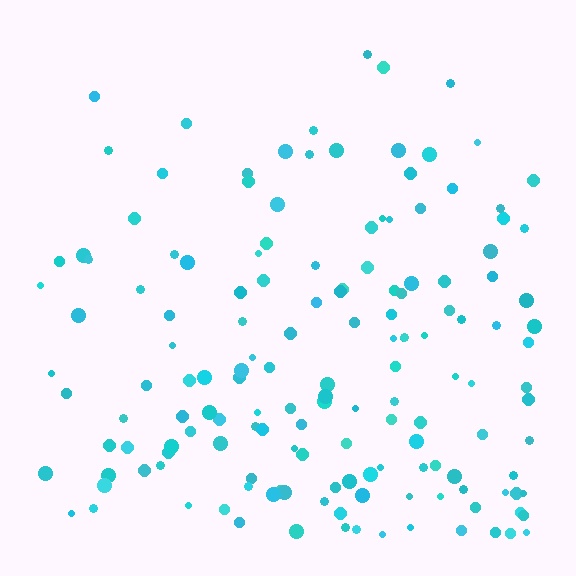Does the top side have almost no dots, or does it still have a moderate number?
Still a moderate number, just noticeably fewer than the bottom.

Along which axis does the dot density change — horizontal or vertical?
Vertical.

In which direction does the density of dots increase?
From top to bottom, with the bottom side densest.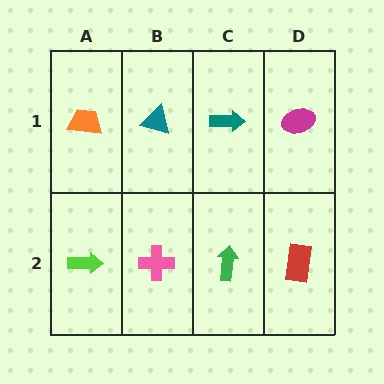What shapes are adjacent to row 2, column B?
A teal triangle (row 1, column B), a lime arrow (row 2, column A), a green arrow (row 2, column C).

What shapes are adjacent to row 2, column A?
An orange trapezoid (row 1, column A), a pink cross (row 2, column B).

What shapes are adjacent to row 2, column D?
A magenta ellipse (row 1, column D), a green arrow (row 2, column C).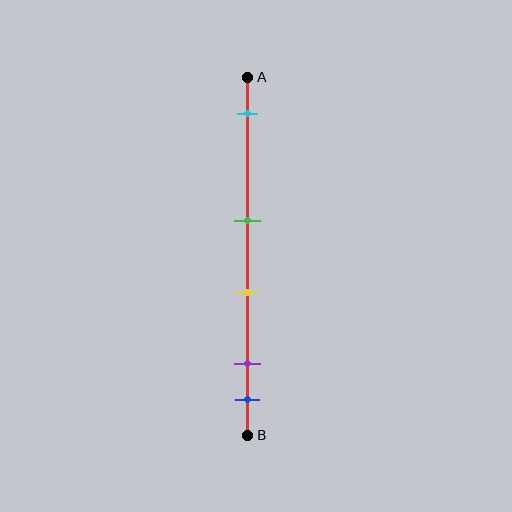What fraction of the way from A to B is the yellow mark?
The yellow mark is approximately 60% (0.6) of the way from A to B.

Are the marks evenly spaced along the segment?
No, the marks are not evenly spaced.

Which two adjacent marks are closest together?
The purple and blue marks are the closest adjacent pair.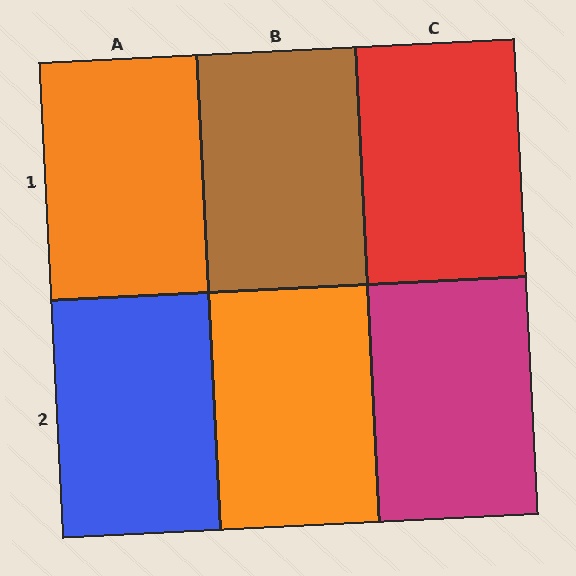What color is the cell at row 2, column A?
Blue.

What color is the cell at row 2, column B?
Orange.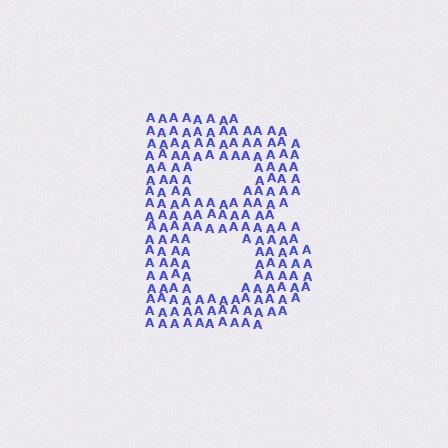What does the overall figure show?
The overall figure shows the letter B.